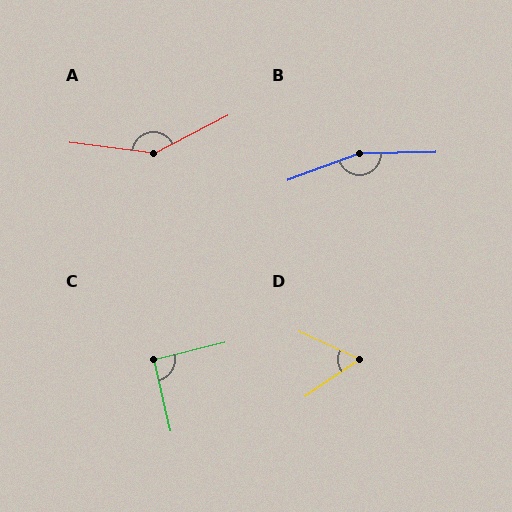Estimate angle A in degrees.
Approximately 146 degrees.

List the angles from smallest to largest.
D (59°), C (91°), A (146°), B (161°).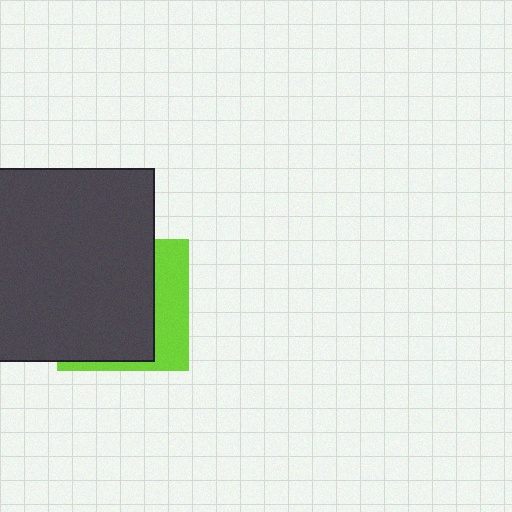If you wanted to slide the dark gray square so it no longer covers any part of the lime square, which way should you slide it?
Slide it left — that is the most direct way to separate the two shapes.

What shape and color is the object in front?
The object in front is a dark gray square.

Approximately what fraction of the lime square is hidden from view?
Roughly 69% of the lime square is hidden behind the dark gray square.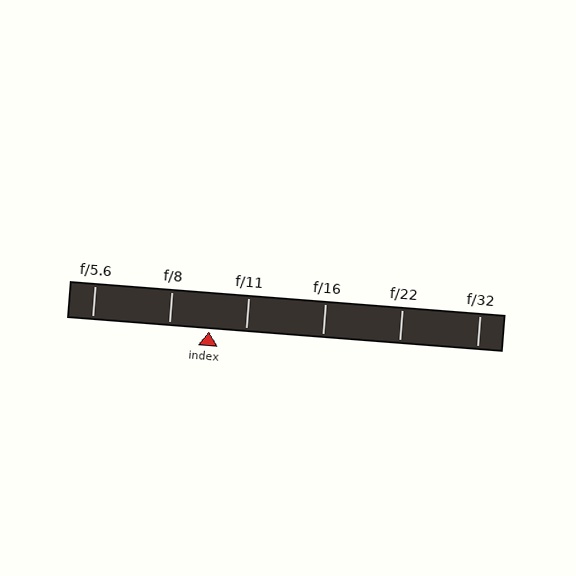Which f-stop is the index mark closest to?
The index mark is closest to f/11.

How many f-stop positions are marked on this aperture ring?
There are 6 f-stop positions marked.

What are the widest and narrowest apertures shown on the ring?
The widest aperture shown is f/5.6 and the narrowest is f/32.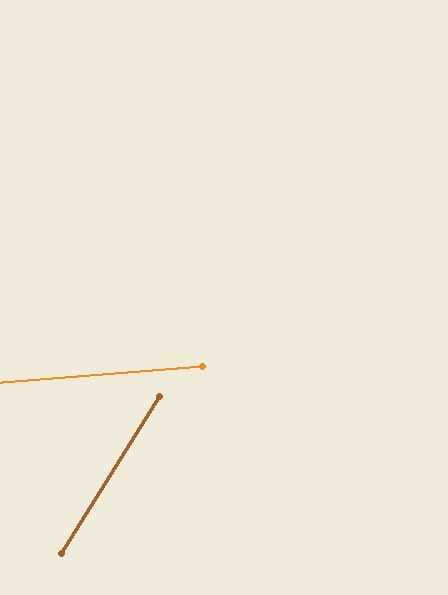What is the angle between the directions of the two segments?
Approximately 54 degrees.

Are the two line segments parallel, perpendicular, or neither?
Neither parallel nor perpendicular — they differ by about 54°.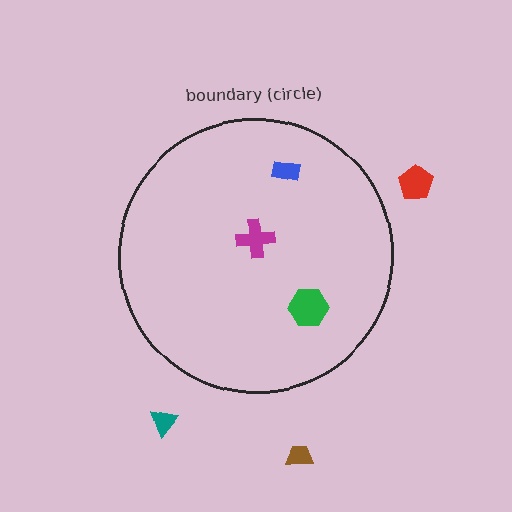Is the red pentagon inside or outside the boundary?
Outside.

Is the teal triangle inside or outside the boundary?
Outside.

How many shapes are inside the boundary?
3 inside, 3 outside.